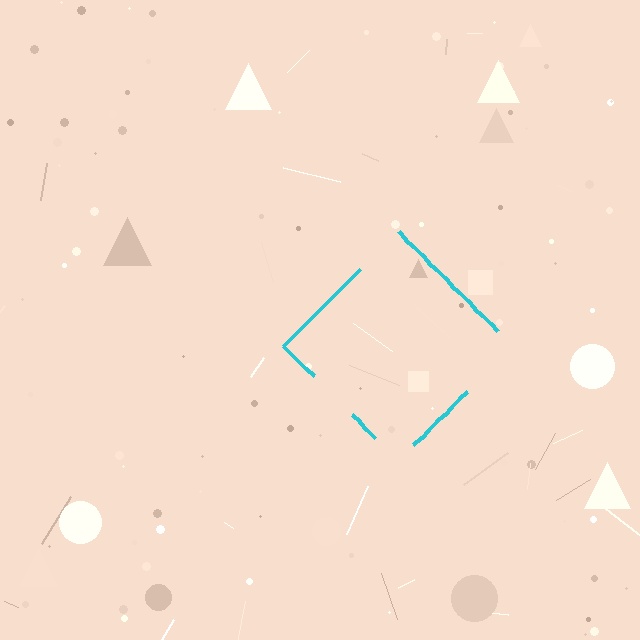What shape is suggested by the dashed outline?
The dashed outline suggests a diamond.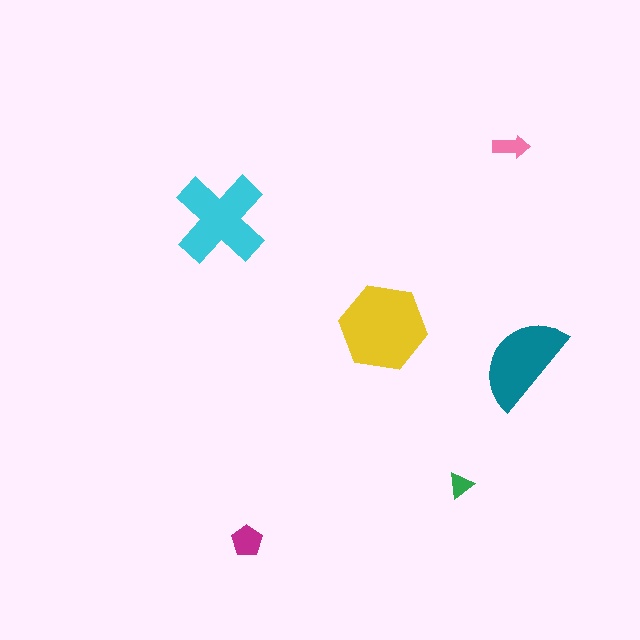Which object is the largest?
The yellow hexagon.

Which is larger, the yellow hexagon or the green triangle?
The yellow hexagon.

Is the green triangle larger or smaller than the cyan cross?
Smaller.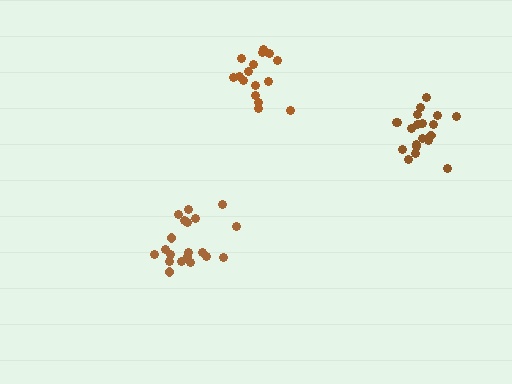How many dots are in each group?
Group 1: 20 dots, Group 2: 20 dots, Group 3: 16 dots (56 total).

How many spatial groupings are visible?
There are 3 spatial groupings.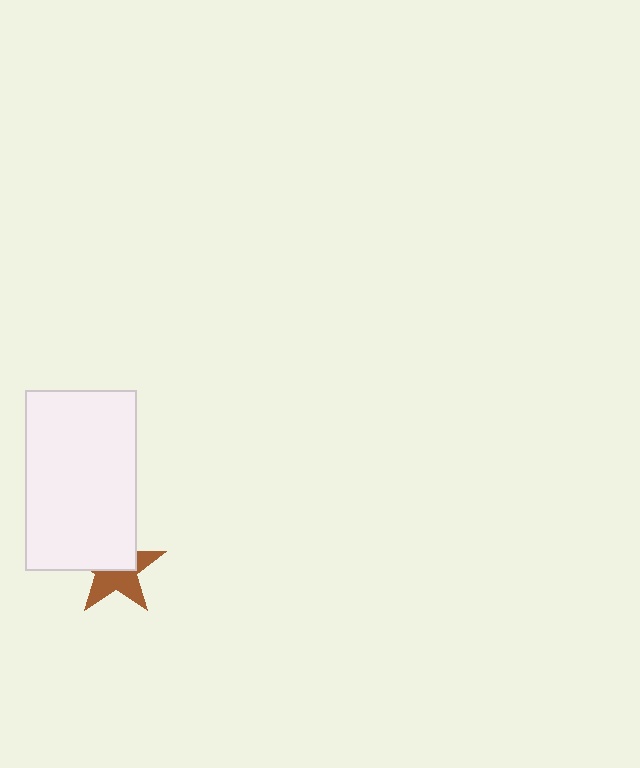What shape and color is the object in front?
The object in front is a white rectangle.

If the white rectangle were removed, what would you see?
You would see the complete brown star.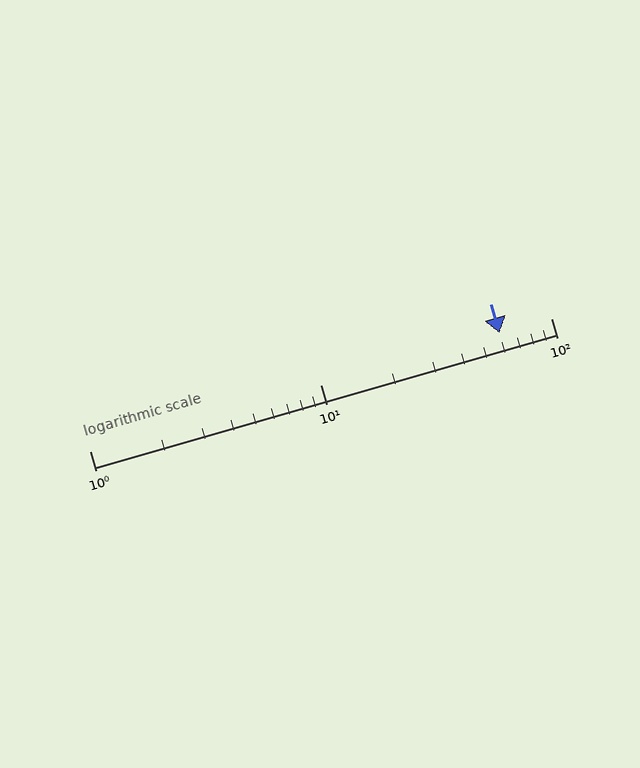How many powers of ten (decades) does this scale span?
The scale spans 2 decades, from 1 to 100.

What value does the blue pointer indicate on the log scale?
The pointer indicates approximately 60.